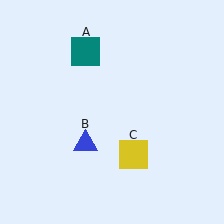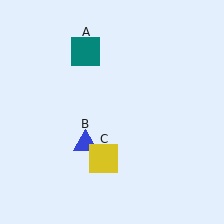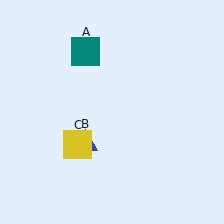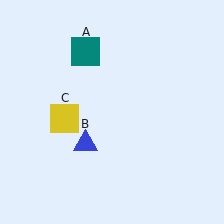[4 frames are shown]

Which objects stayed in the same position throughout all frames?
Teal square (object A) and blue triangle (object B) remained stationary.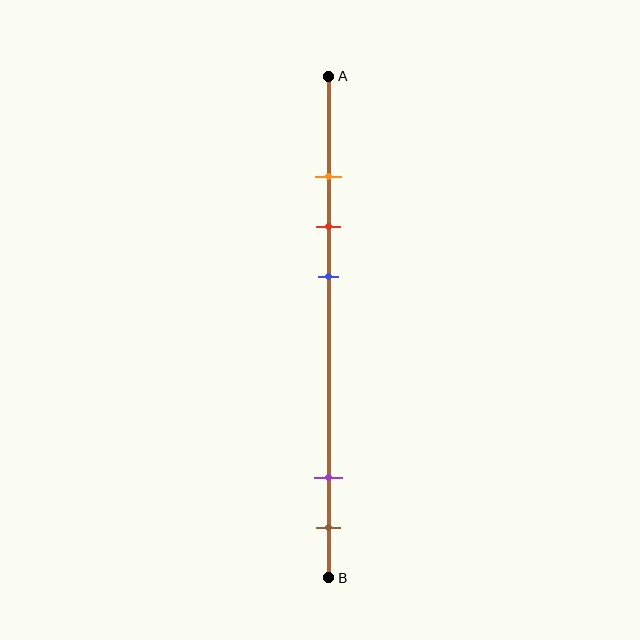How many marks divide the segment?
There are 5 marks dividing the segment.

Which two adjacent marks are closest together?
The orange and red marks are the closest adjacent pair.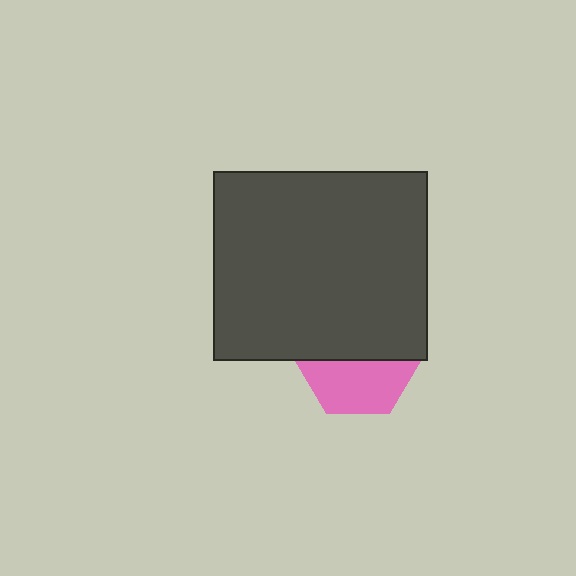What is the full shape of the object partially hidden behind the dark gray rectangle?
The partially hidden object is a pink hexagon.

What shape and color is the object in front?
The object in front is a dark gray rectangle.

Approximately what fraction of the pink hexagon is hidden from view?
Roughly 53% of the pink hexagon is hidden behind the dark gray rectangle.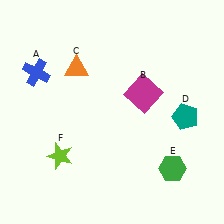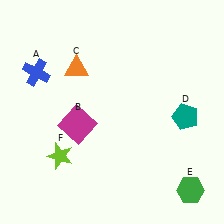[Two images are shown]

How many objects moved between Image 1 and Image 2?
2 objects moved between the two images.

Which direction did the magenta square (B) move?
The magenta square (B) moved left.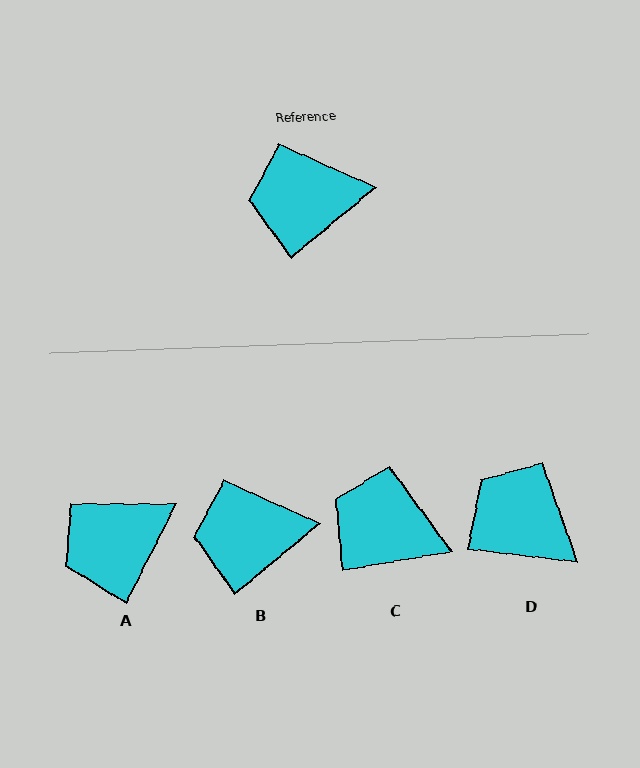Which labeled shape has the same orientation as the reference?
B.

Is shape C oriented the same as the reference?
No, it is off by about 30 degrees.